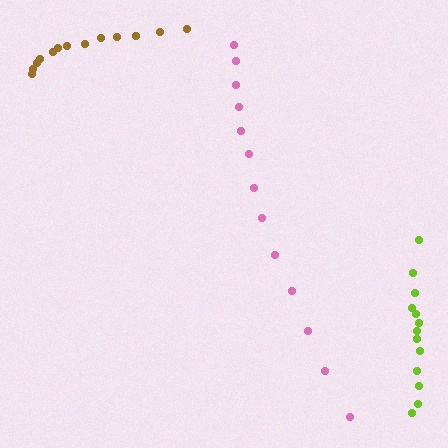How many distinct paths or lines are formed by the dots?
There are 3 distinct paths.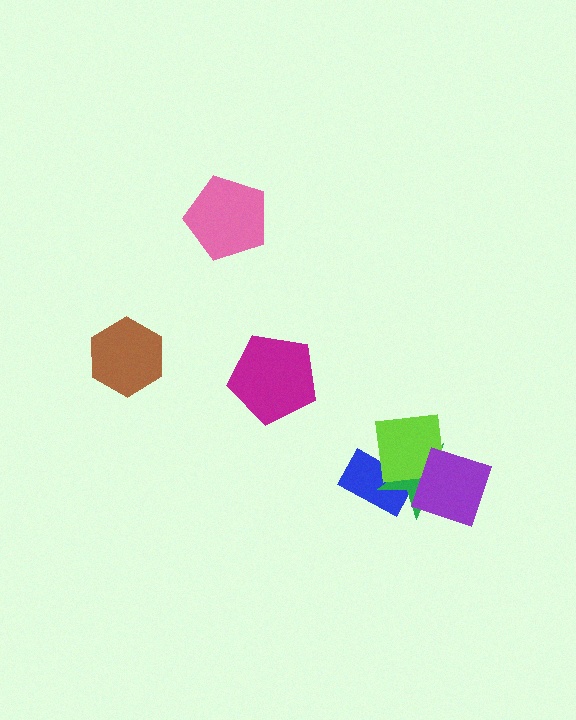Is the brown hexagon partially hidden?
No, no other shape covers it.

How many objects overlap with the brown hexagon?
0 objects overlap with the brown hexagon.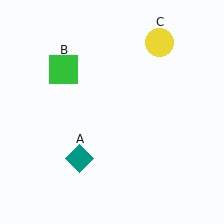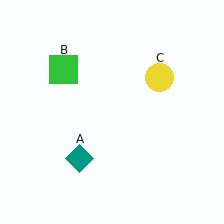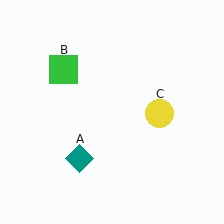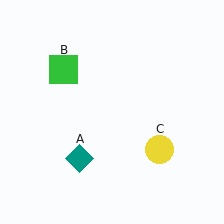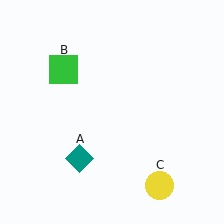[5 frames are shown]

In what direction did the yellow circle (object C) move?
The yellow circle (object C) moved down.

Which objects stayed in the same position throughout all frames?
Teal diamond (object A) and green square (object B) remained stationary.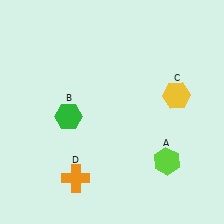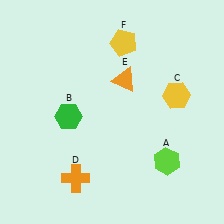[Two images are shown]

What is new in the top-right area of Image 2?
An orange triangle (E) was added in the top-right area of Image 2.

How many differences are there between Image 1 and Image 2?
There are 2 differences between the two images.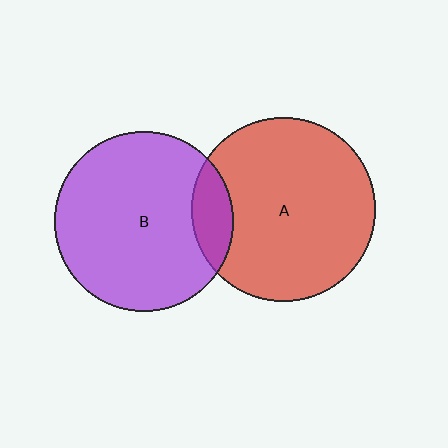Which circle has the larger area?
Circle A (red).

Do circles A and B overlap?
Yes.